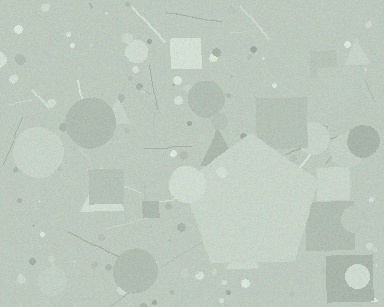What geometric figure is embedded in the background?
A pentagon is embedded in the background.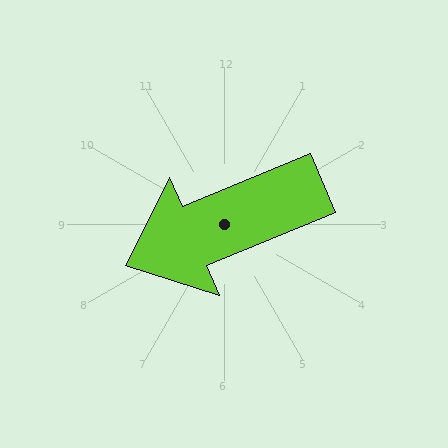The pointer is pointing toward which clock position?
Roughly 8 o'clock.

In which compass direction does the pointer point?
Southwest.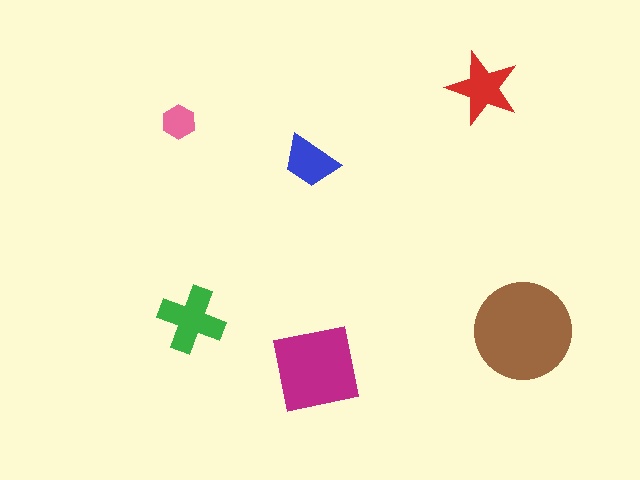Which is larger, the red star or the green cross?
The green cross.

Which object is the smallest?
The pink hexagon.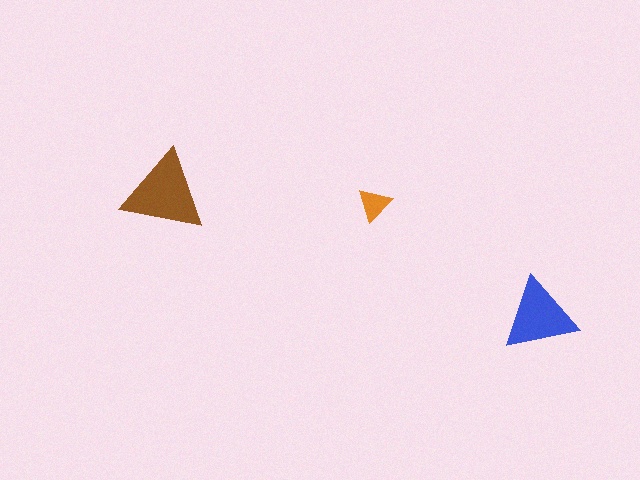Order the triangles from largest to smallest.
the brown one, the blue one, the orange one.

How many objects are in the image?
There are 3 objects in the image.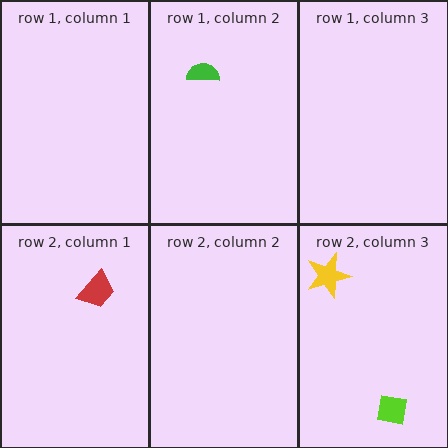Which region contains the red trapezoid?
The row 2, column 1 region.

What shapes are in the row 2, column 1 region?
The red trapezoid.